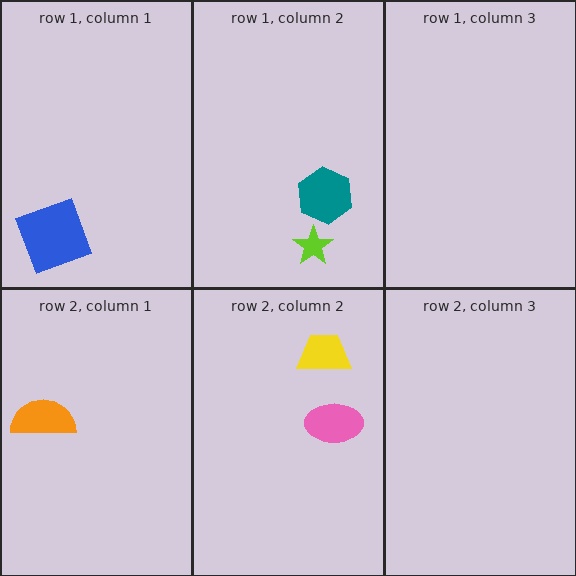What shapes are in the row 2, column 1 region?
The orange semicircle.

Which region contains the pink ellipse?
The row 2, column 2 region.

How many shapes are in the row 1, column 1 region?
1.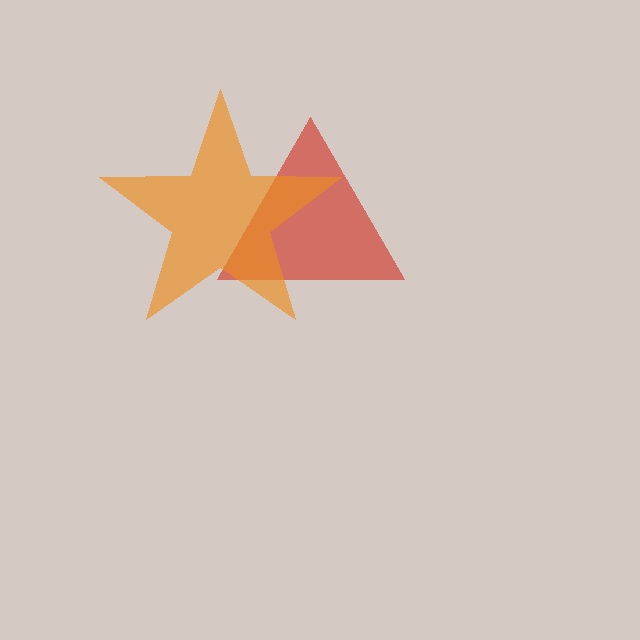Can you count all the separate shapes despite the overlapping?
Yes, there are 2 separate shapes.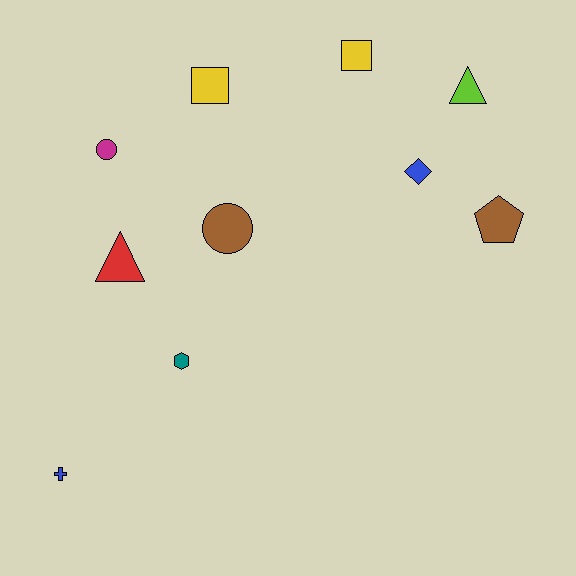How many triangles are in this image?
There are 2 triangles.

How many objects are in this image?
There are 10 objects.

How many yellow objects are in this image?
There are 2 yellow objects.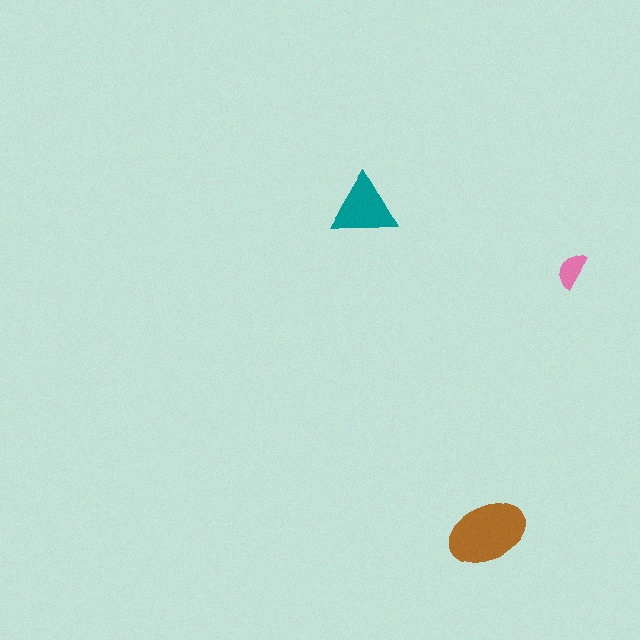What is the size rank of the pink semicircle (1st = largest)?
3rd.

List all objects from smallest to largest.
The pink semicircle, the teal triangle, the brown ellipse.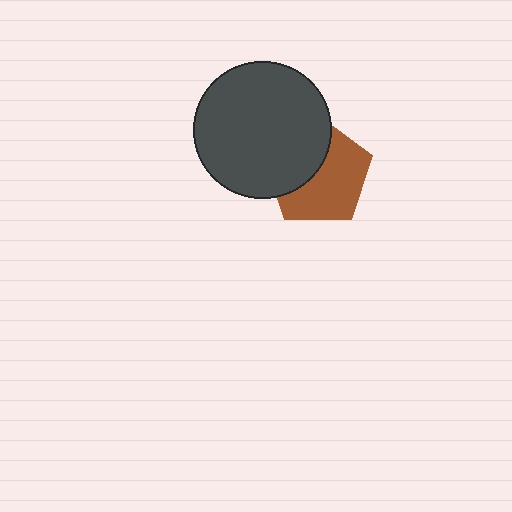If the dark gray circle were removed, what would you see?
You would see the complete brown pentagon.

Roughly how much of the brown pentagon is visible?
About half of it is visible (roughly 59%).